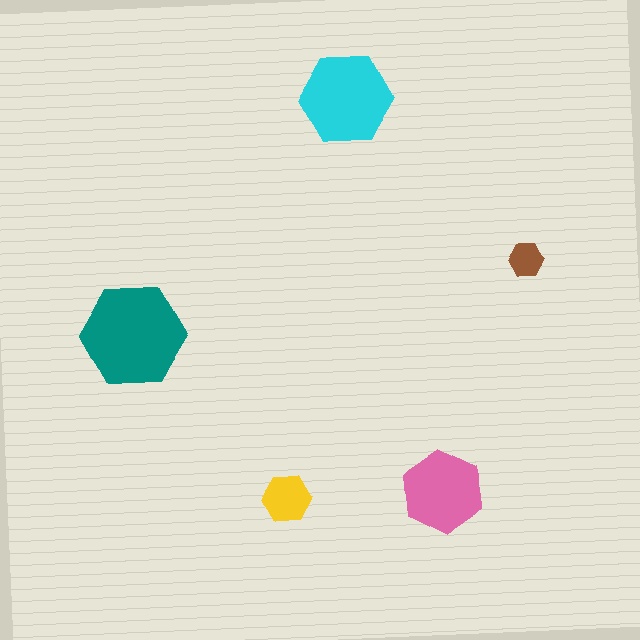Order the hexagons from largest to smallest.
the teal one, the cyan one, the pink one, the yellow one, the brown one.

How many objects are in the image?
There are 5 objects in the image.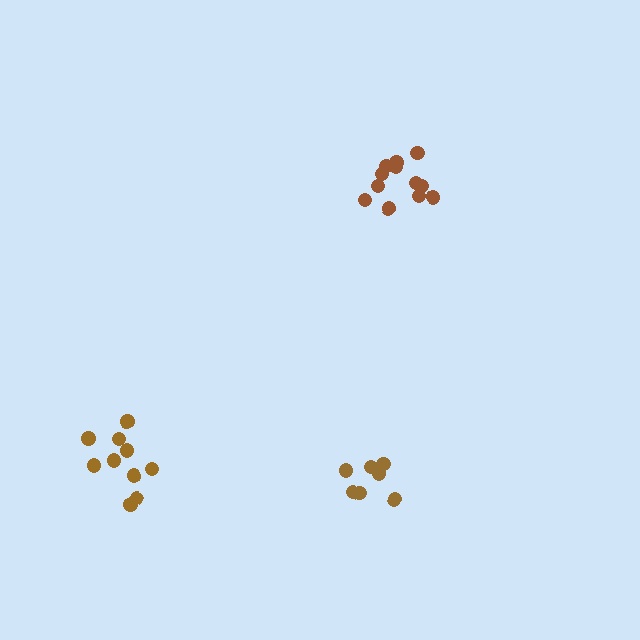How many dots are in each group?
Group 1: 10 dots, Group 2: 12 dots, Group 3: 7 dots (29 total).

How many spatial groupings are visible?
There are 3 spatial groupings.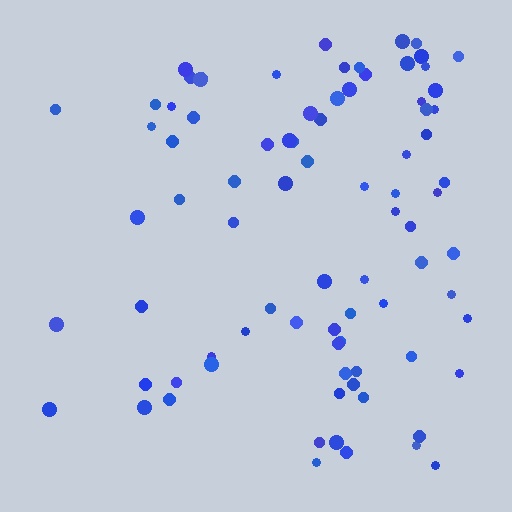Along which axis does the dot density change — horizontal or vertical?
Horizontal.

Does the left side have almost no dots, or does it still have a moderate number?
Still a moderate number, just noticeably fewer than the right.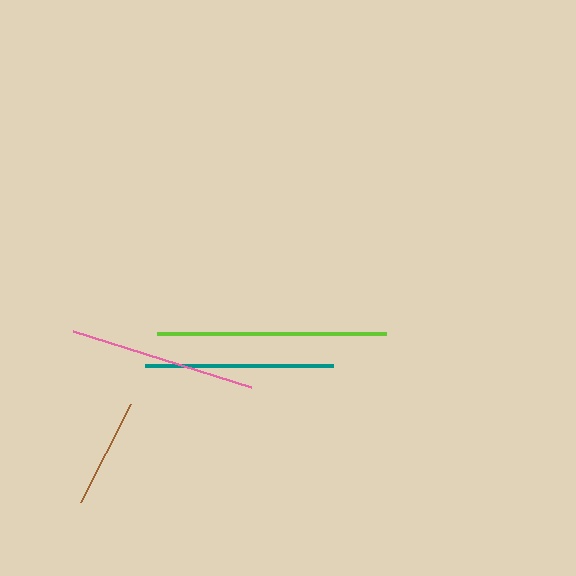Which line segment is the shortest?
The brown line is the shortest at approximately 109 pixels.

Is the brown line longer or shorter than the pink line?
The pink line is longer than the brown line.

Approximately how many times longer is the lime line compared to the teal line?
The lime line is approximately 1.2 times the length of the teal line.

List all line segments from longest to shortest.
From longest to shortest: lime, teal, pink, brown.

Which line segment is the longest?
The lime line is the longest at approximately 229 pixels.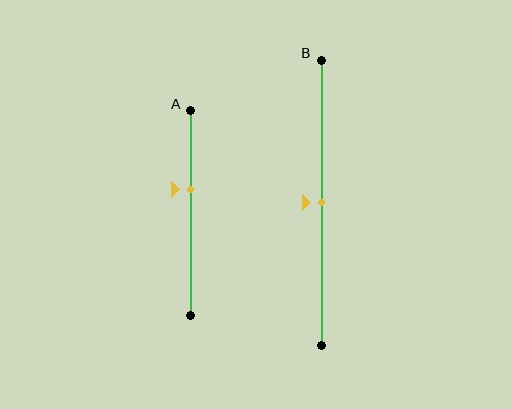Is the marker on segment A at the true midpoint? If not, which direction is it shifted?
No, the marker on segment A is shifted upward by about 12% of the segment length.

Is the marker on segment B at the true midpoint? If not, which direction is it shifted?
Yes, the marker on segment B is at the true midpoint.